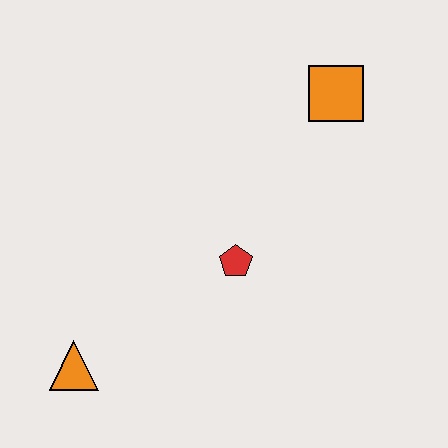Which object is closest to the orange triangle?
The red pentagon is closest to the orange triangle.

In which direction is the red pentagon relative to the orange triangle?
The red pentagon is to the right of the orange triangle.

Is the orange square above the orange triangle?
Yes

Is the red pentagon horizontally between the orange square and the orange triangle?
Yes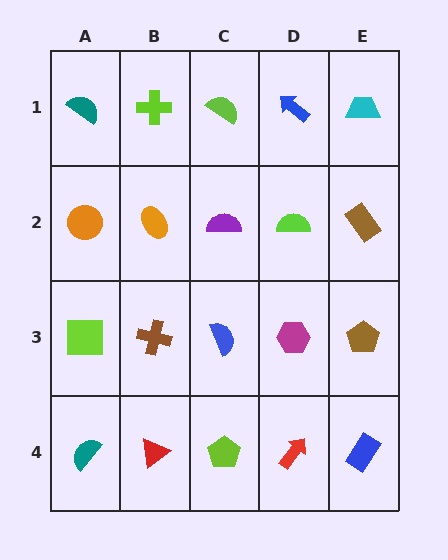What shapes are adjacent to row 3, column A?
An orange circle (row 2, column A), a teal semicircle (row 4, column A), a brown cross (row 3, column B).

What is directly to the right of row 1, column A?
A lime cross.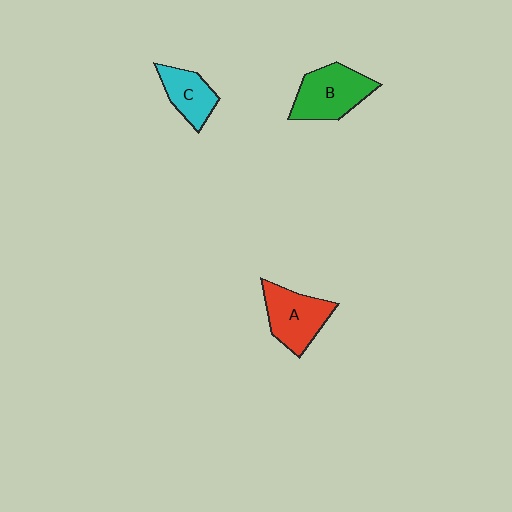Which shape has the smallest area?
Shape C (cyan).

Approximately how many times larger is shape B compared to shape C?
Approximately 1.4 times.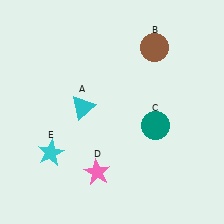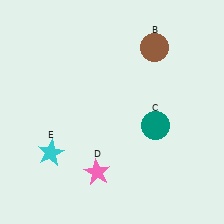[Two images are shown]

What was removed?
The cyan triangle (A) was removed in Image 2.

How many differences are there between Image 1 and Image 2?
There is 1 difference between the two images.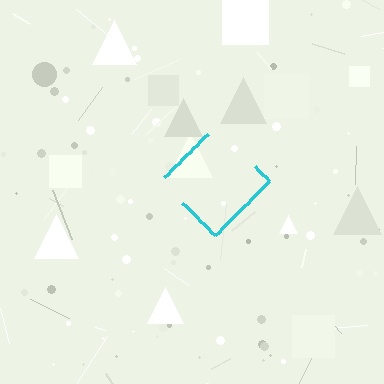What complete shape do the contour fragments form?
The contour fragments form a diamond.